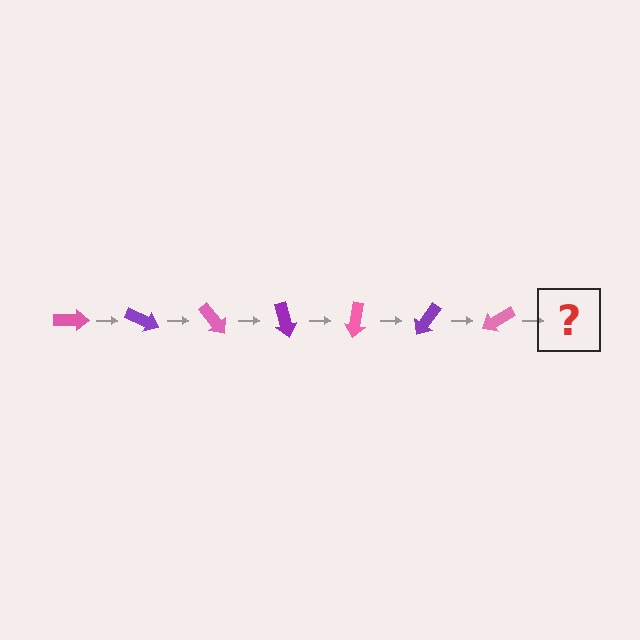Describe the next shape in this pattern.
It should be a purple arrow, rotated 175 degrees from the start.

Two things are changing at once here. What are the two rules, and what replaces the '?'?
The two rules are that it rotates 25 degrees each step and the color cycles through pink and purple. The '?' should be a purple arrow, rotated 175 degrees from the start.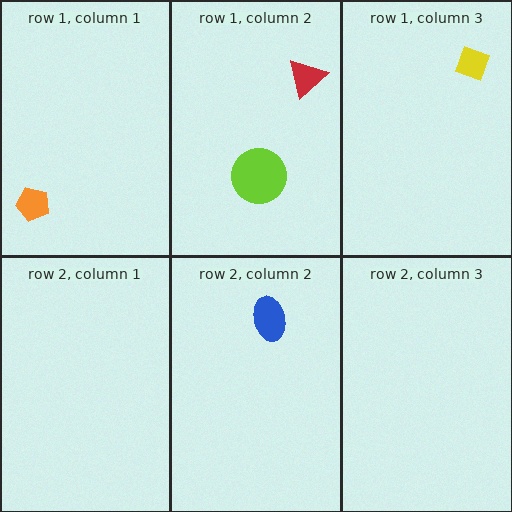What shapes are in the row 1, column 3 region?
The yellow diamond.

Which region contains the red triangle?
The row 1, column 2 region.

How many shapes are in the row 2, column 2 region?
1.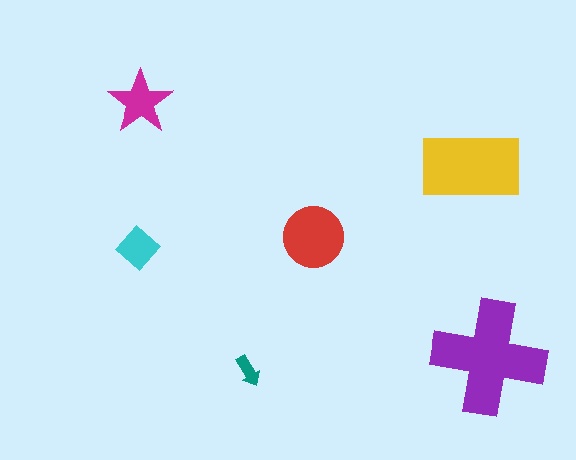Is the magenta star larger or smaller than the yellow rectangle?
Smaller.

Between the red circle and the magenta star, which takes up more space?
The red circle.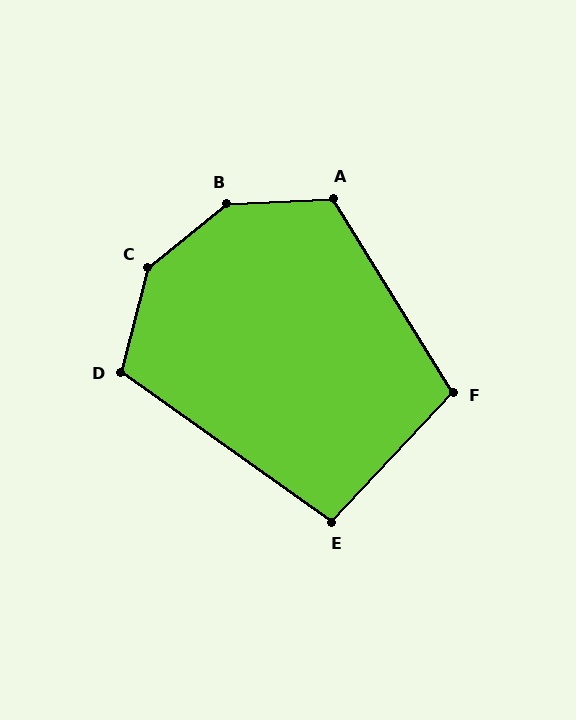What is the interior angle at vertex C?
Approximately 144 degrees (obtuse).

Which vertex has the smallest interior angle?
E, at approximately 98 degrees.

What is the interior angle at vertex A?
Approximately 119 degrees (obtuse).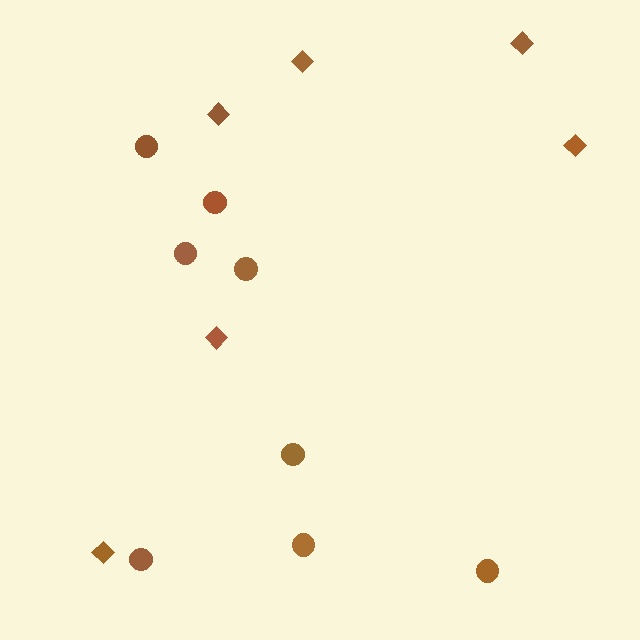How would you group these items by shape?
There are 2 groups: one group of circles (8) and one group of diamonds (6).